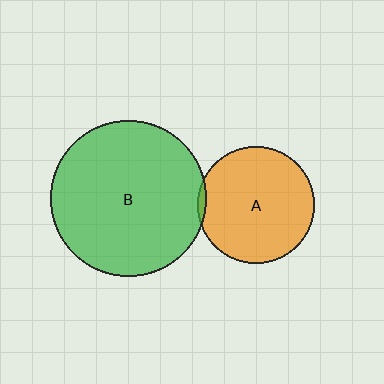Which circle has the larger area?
Circle B (green).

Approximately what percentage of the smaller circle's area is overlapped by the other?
Approximately 5%.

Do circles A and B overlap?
Yes.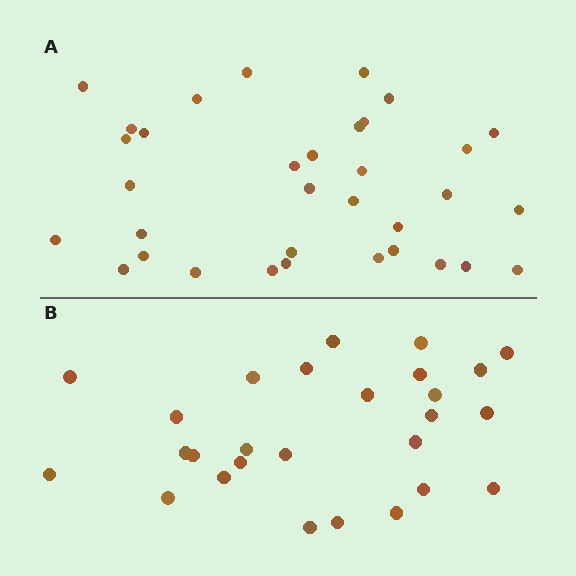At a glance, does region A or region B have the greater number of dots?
Region A (the top region) has more dots.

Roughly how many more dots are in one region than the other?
Region A has roughly 8 or so more dots than region B.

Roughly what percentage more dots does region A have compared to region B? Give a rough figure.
About 25% more.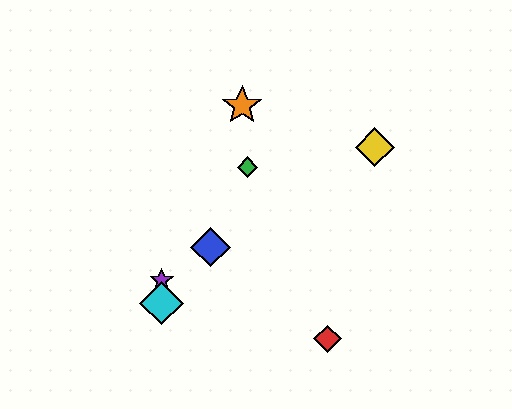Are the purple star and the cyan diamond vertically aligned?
Yes, both are at x≈162.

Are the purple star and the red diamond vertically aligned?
No, the purple star is at x≈162 and the red diamond is at x≈328.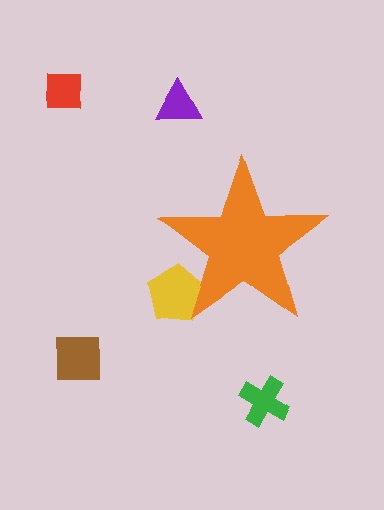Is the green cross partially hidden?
No, the green cross is fully visible.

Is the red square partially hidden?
No, the red square is fully visible.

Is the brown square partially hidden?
No, the brown square is fully visible.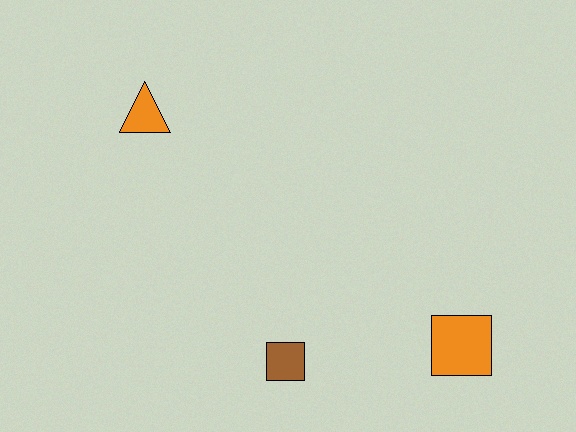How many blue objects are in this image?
There are no blue objects.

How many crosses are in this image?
There are no crosses.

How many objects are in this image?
There are 3 objects.